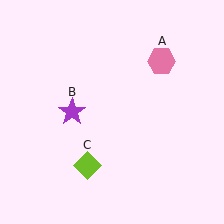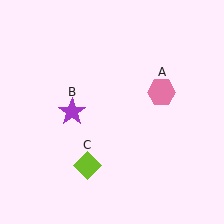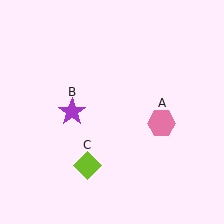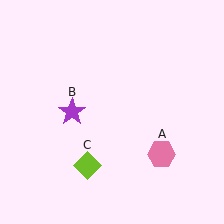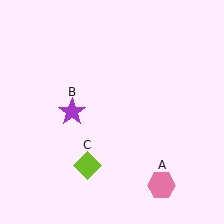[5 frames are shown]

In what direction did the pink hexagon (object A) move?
The pink hexagon (object A) moved down.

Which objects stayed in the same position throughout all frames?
Purple star (object B) and lime diamond (object C) remained stationary.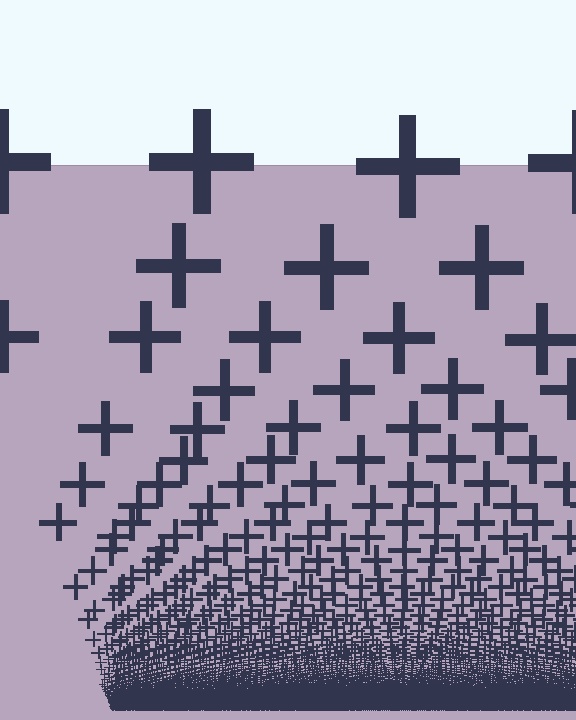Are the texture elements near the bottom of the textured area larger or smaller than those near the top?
Smaller. The gradient is inverted — elements near the bottom are smaller and denser.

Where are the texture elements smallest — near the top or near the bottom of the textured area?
Near the bottom.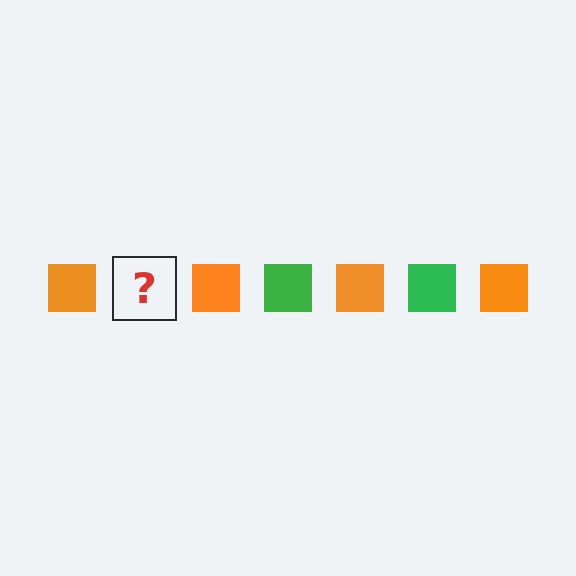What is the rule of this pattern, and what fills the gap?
The rule is that the pattern cycles through orange, green squares. The gap should be filled with a green square.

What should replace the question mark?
The question mark should be replaced with a green square.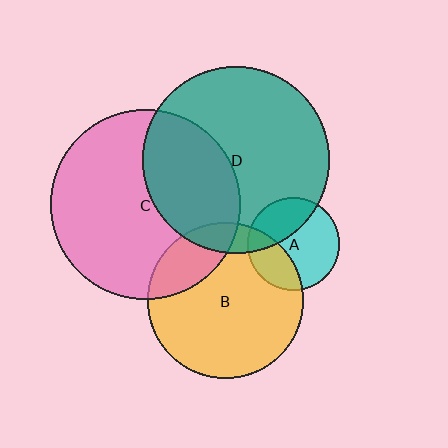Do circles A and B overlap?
Yes.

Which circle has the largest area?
Circle C (pink).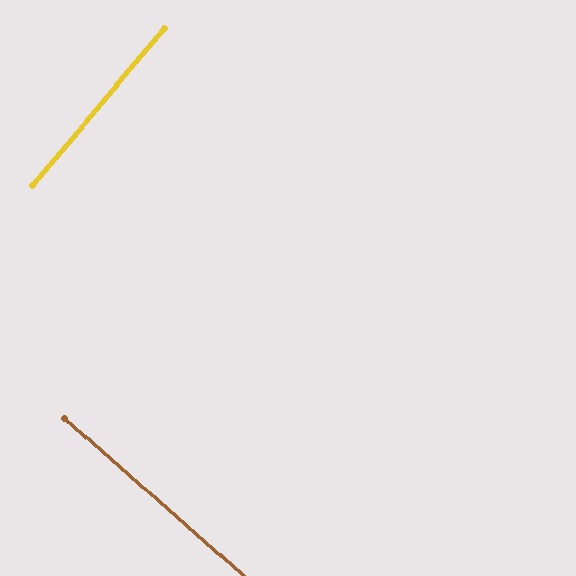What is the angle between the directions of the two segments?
Approximately 89 degrees.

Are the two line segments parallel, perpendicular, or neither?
Perpendicular — they meet at approximately 89°.